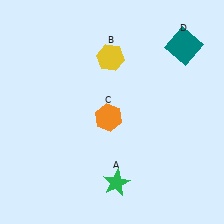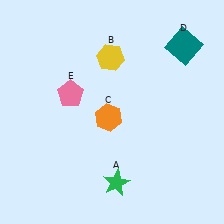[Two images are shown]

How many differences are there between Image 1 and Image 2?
There is 1 difference between the two images.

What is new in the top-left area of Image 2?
A pink pentagon (E) was added in the top-left area of Image 2.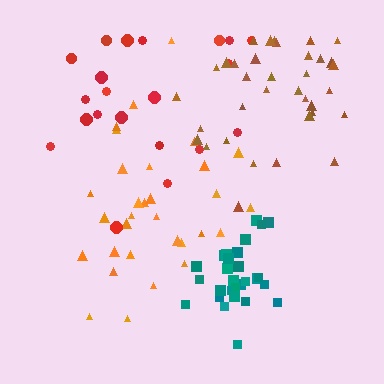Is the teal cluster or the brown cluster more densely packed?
Teal.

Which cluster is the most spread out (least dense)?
Red.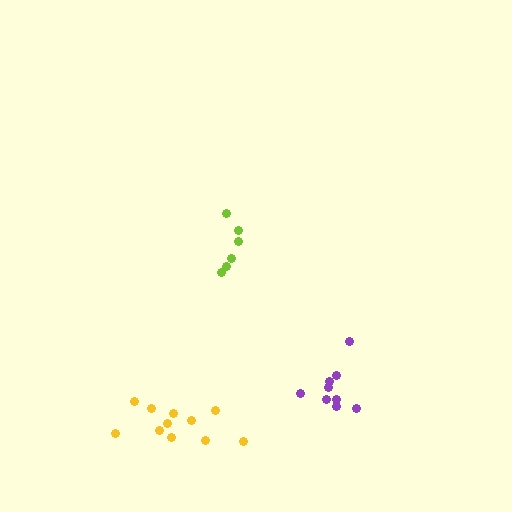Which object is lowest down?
The yellow cluster is bottommost.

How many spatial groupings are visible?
There are 3 spatial groupings.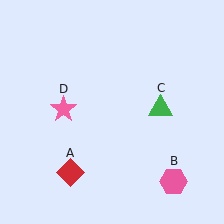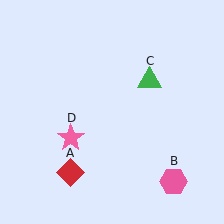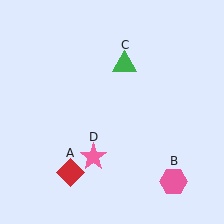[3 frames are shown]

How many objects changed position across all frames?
2 objects changed position: green triangle (object C), pink star (object D).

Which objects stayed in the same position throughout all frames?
Red diamond (object A) and pink hexagon (object B) remained stationary.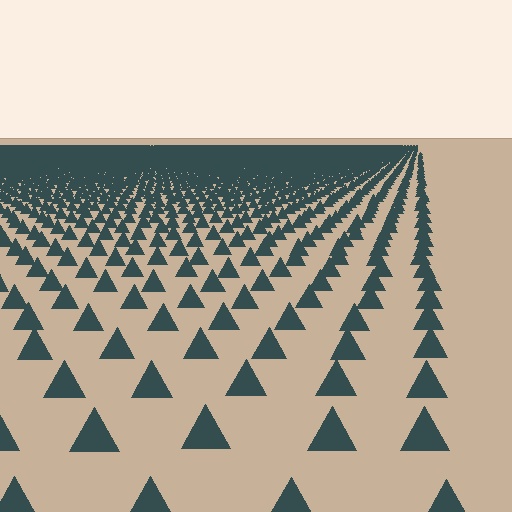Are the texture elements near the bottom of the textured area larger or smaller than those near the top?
Larger. Near the bottom, elements are closer to the viewer and appear at a bigger on-screen size.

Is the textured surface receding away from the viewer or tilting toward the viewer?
The surface is receding away from the viewer. Texture elements get smaller and denser toward the top.